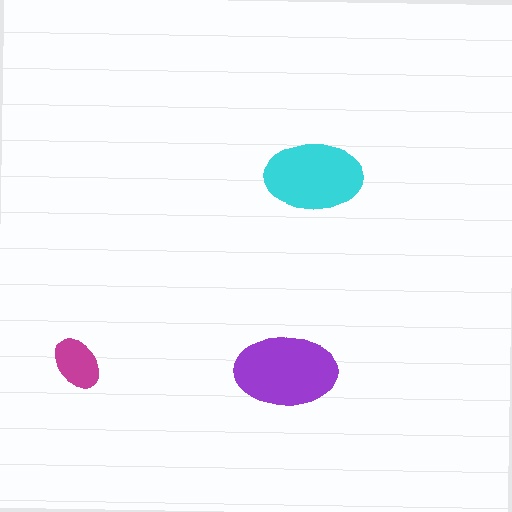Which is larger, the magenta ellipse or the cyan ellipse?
The cyan one.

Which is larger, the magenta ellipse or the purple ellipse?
The purple one.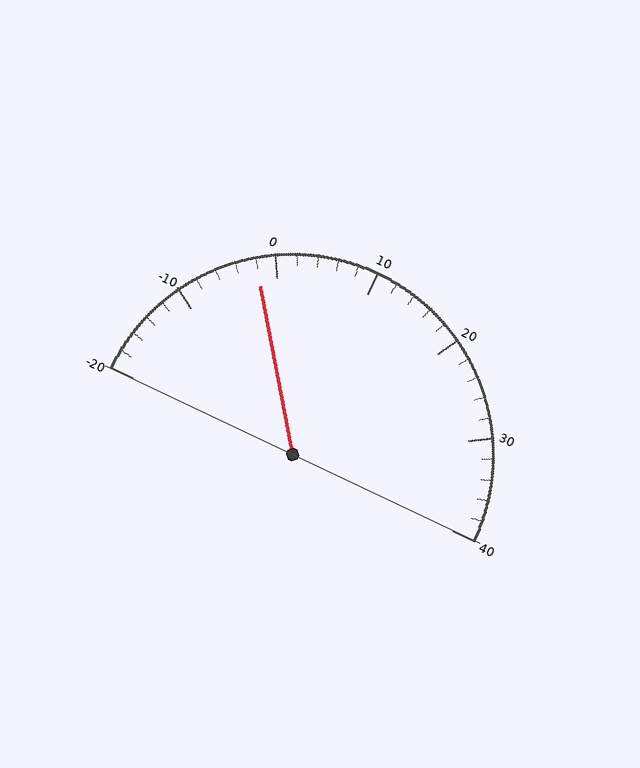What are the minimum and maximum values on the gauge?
The gauge ranges from -20 to 40.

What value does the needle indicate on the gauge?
The needle indicates approximately -2.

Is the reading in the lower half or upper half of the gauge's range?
The reading is in the lower half of the range (-20 to 40).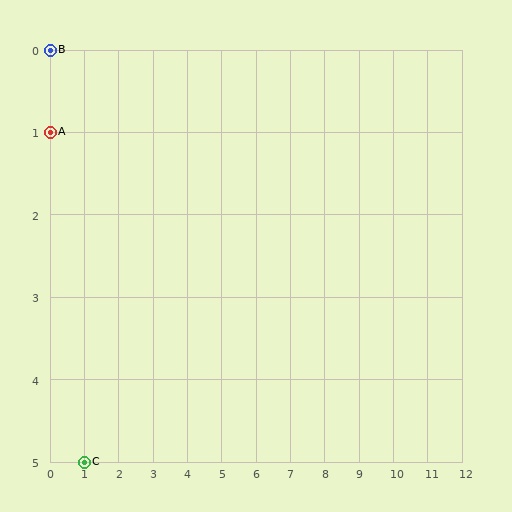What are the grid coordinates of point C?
Point C is at grid coordinates (1, 5).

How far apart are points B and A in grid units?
Points B and A are 1 row apart.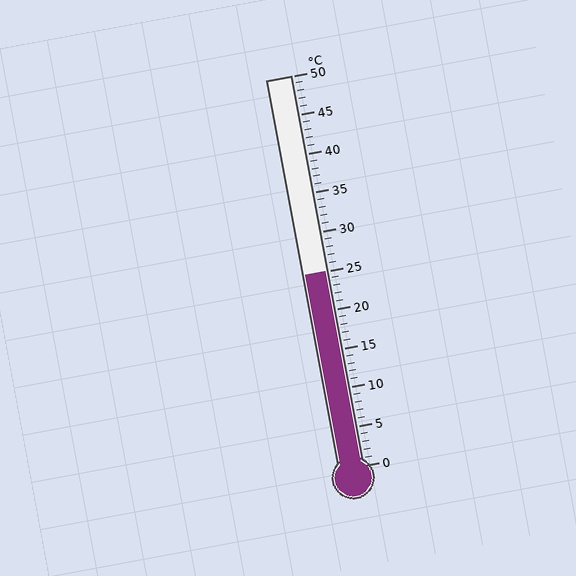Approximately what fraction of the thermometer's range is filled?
The thermometer is filled to approximately 50% of its range.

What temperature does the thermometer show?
The thermometer shows approximately 25°C.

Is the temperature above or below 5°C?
The temperature is above 5°C.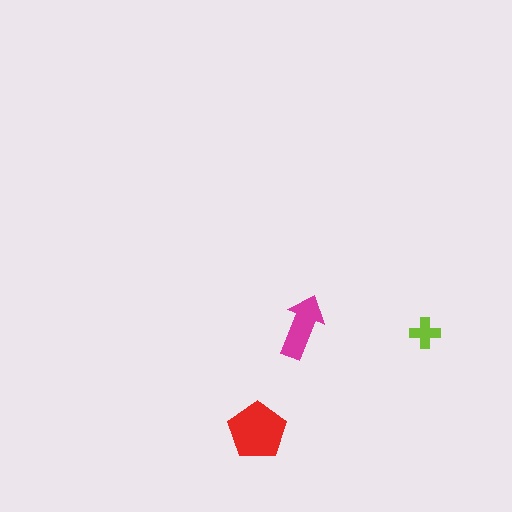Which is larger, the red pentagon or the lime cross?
The red pentagon.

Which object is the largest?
The red pentagon.